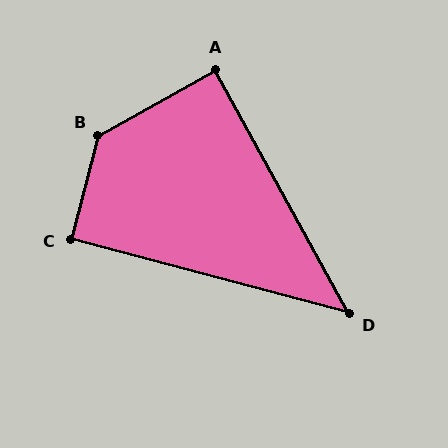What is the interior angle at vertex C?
Approximately 90 degrees (approximately right).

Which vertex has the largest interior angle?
B, at approximately 134 degrees.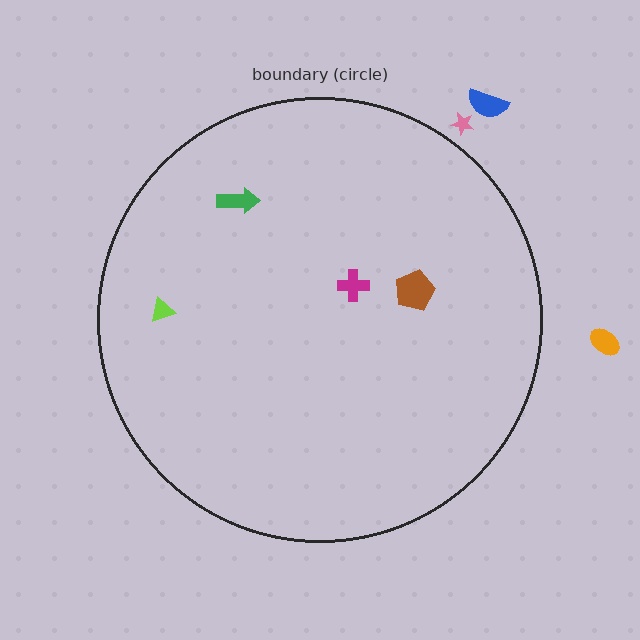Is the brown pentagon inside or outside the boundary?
Inside.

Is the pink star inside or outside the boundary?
Outside.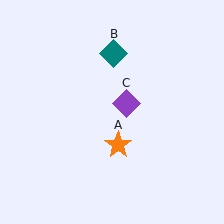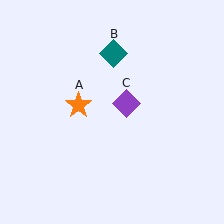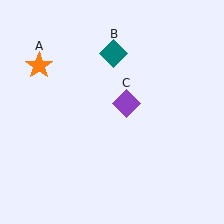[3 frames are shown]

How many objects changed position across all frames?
1 object changed position: orange star (object A).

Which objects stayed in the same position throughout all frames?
Teal diamond (object B) and purple diamond (object C) remained stationary.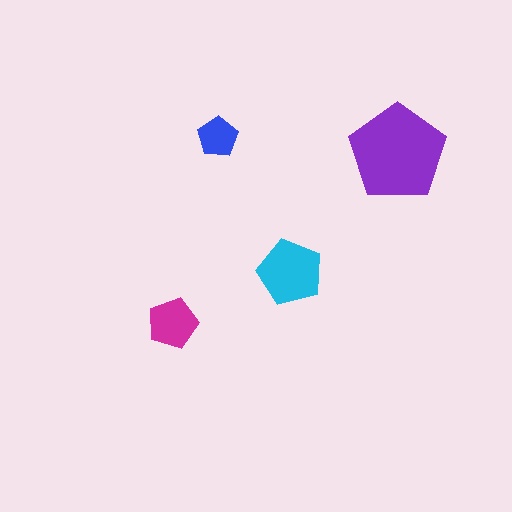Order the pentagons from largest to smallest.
the purple one, the cyan one, the magenta one, the blue one.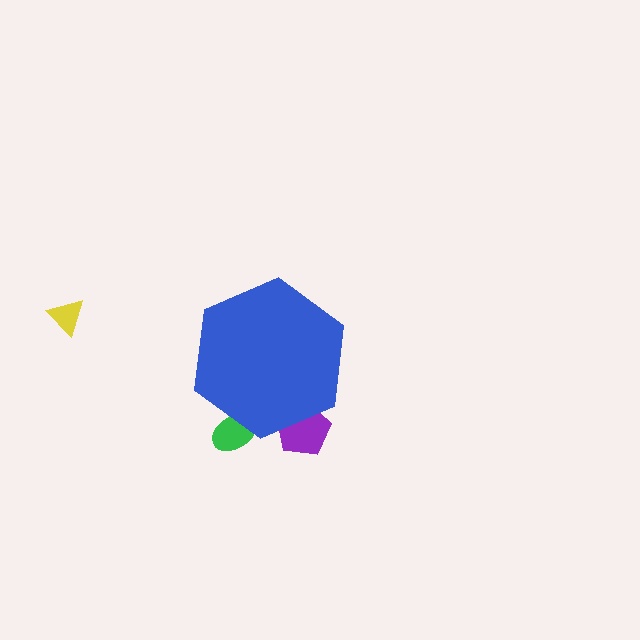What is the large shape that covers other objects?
A blue hexagon.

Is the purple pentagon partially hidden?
Yes, the purple pentagon is partially hidden behind the blue hexagon.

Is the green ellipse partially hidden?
Yes, the green ellipse is partially hidden behind the blue hexagon.